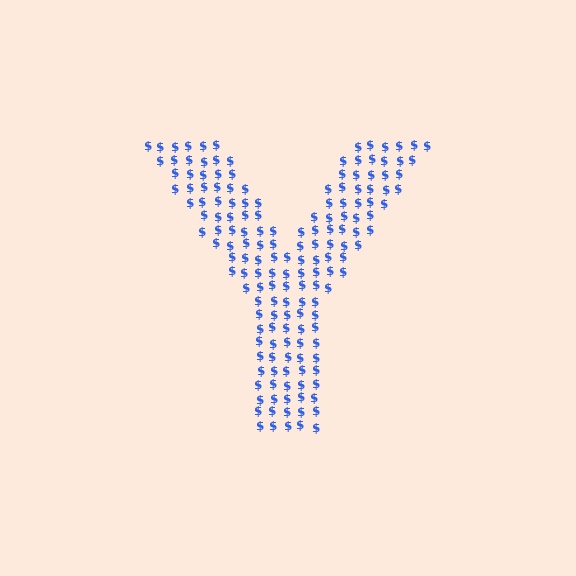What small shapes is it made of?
It is made of small dollar signs.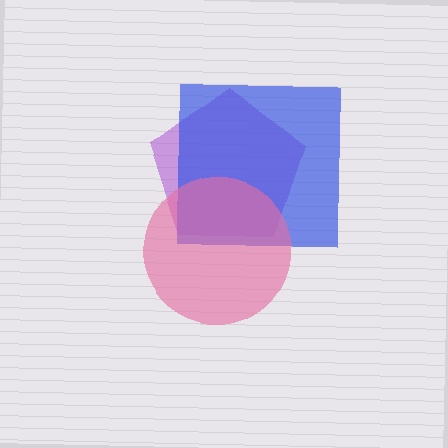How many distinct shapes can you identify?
There are 3 distinct shapes: a purple pentagon, a blue square, a pink circle.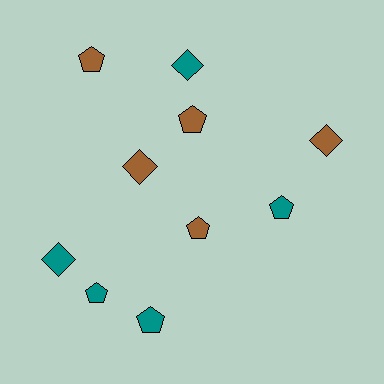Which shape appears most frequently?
Pentagon, with 6 objects.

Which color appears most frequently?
Teal, with 5 objects.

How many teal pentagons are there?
There are 3 teal pentagons.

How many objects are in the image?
There are 10 objects.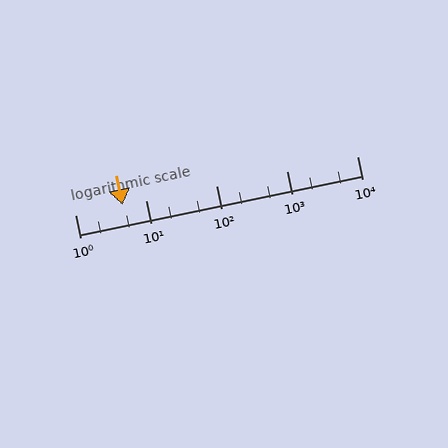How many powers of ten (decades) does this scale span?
The scale spans 4 decades, from 1 to 10000.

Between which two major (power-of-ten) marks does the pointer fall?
The pointer is between 1 and 10.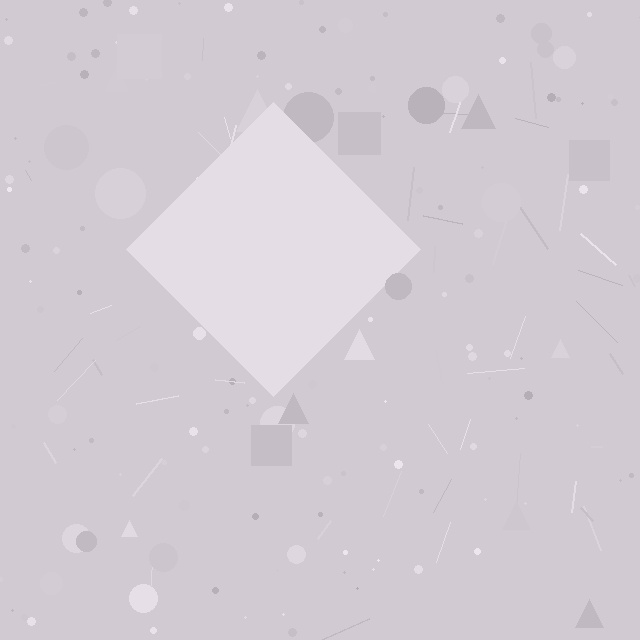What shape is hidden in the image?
A diamond is hidden in the image.